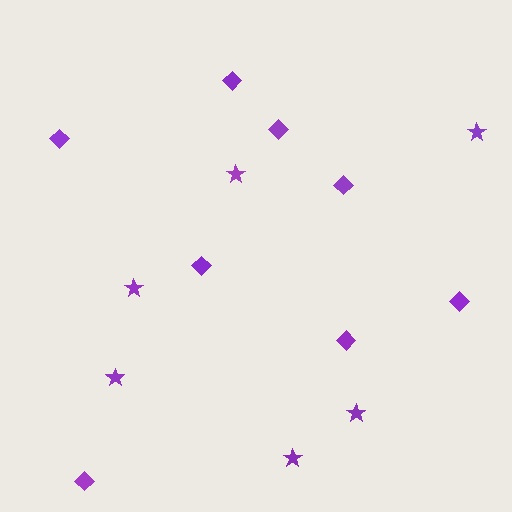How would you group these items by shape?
There are 2 groups: one group of stars (6) and one group of diamonds (8).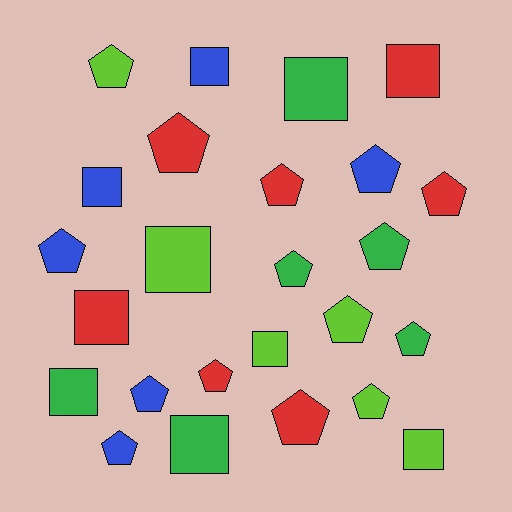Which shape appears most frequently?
Pentagon, with 15 objects.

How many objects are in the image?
There are 25 objects.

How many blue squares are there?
There are 2 blue squares.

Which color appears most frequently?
Red, with 7 objects.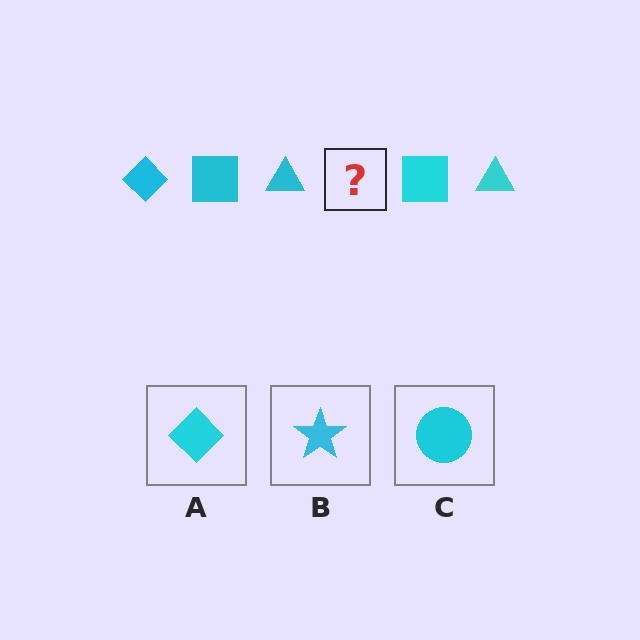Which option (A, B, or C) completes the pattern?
A.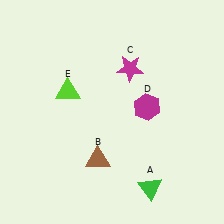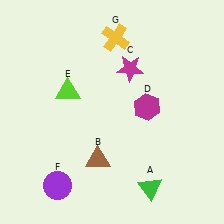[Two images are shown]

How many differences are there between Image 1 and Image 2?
There are 2 differences between the two images.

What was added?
A purple circle (F), a yellow cross (G) were added in Image 2.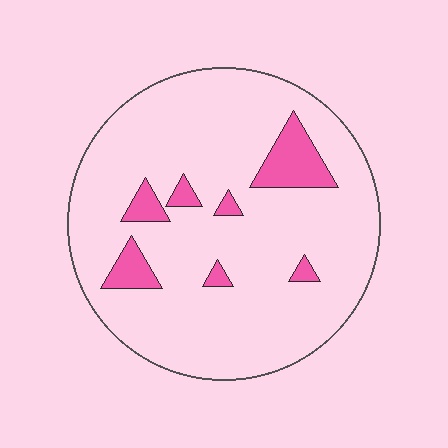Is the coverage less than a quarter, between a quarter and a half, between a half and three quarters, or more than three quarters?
Less than a quarter.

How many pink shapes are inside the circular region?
7.